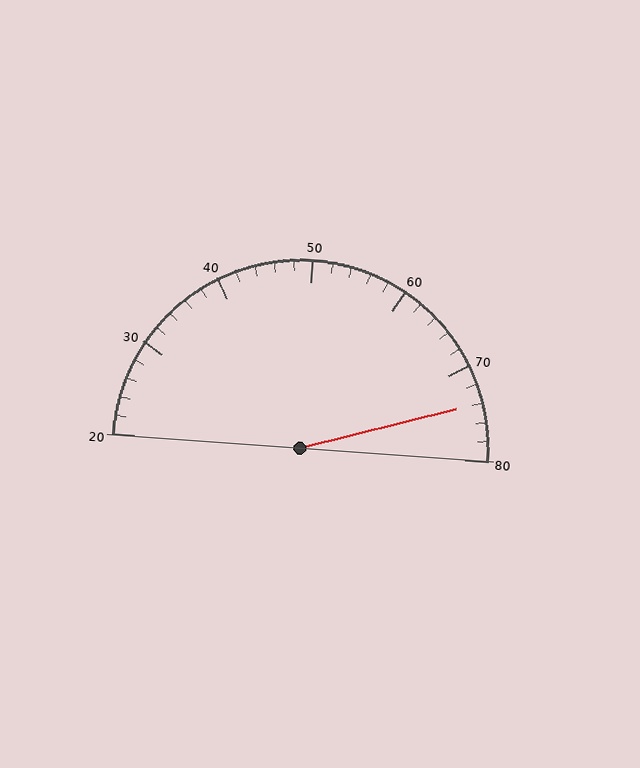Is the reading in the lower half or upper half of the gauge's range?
The reading is in the upper half of the range (20 to 80).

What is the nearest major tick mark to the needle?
The nearest major tick mark is 70.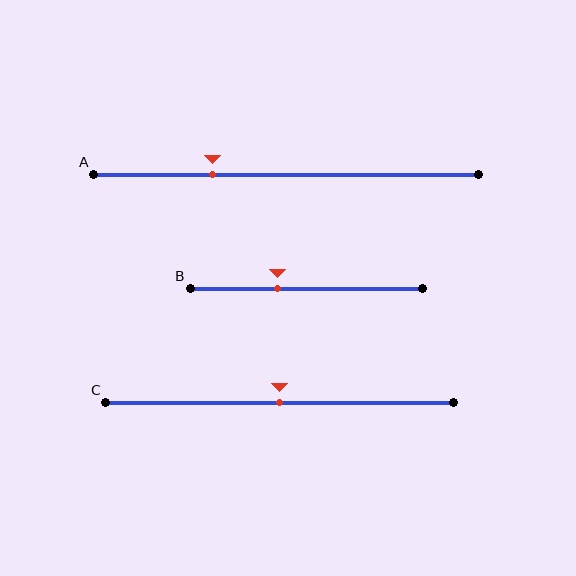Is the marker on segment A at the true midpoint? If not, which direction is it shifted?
No, the marker on segment A is shifted to the left by about 19% of the segment length.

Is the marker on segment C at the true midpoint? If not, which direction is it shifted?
Yes, the marker on segment C is at the true midpoint.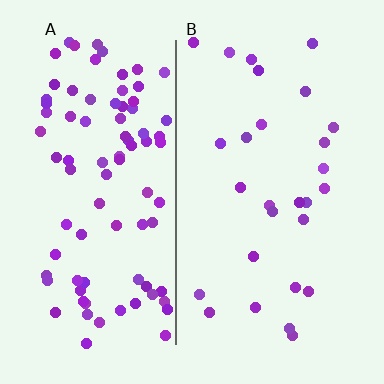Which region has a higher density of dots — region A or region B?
A (the left).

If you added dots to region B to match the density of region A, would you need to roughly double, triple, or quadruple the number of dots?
Approximately triple.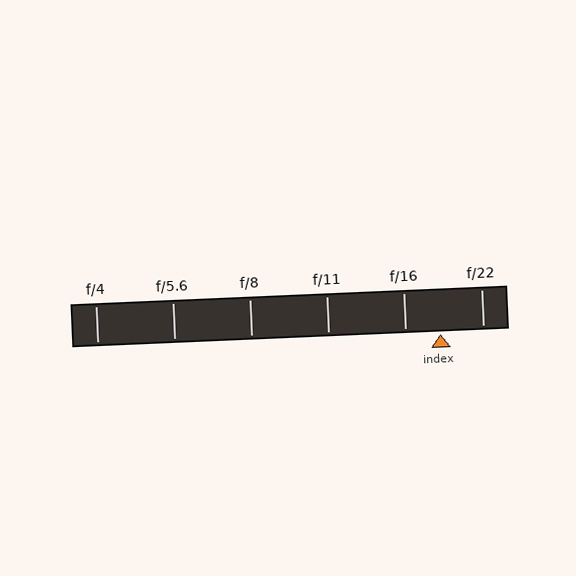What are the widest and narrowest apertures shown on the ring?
The widest aperture shown is f/4 and the narrowest is f/22.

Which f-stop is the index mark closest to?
The index mark is closest to f/16.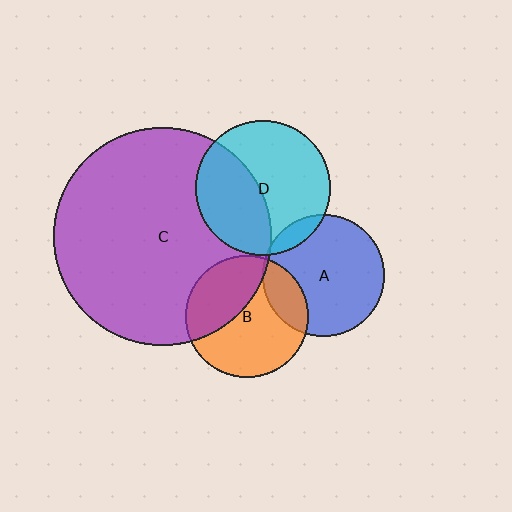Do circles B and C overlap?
Yes.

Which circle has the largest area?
Circle C (purple).